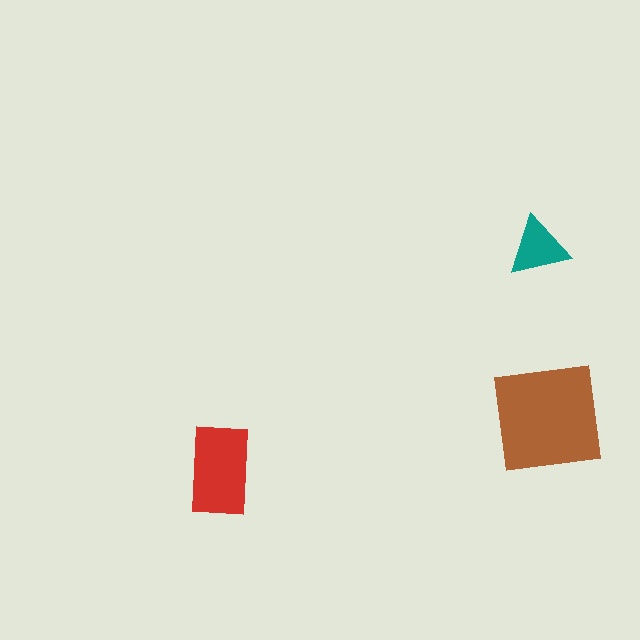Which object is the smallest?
The teal triangle.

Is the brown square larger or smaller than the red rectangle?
Larger.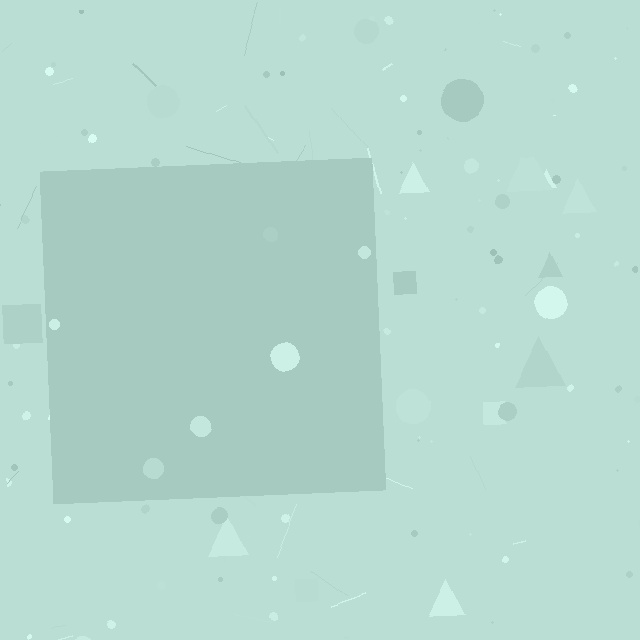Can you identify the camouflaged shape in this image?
The camouflaged shape is a square.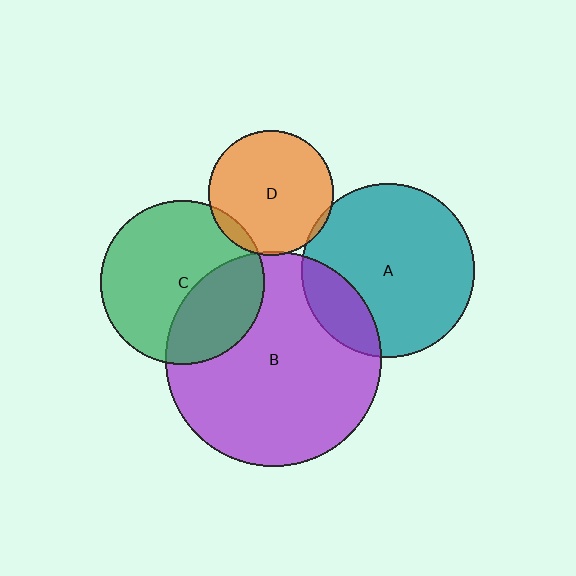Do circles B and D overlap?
Yes.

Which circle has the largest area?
Circle B (purple).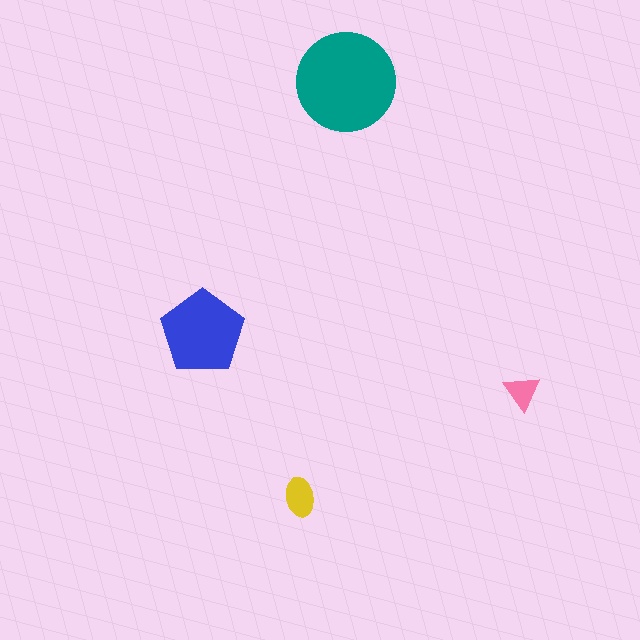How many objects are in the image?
There are 4 objects in the image.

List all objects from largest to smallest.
The teal circle, the blue pentagon, the yellow ellipse, the pink triangle.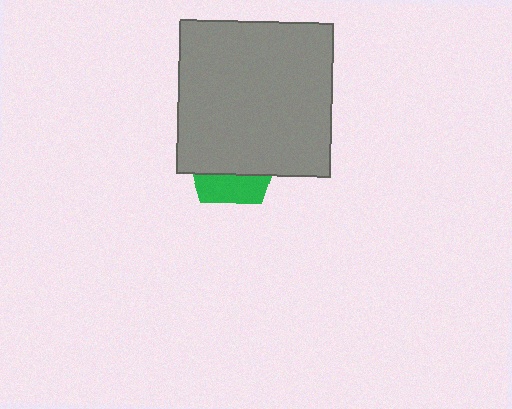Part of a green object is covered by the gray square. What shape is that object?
It is a pentagon.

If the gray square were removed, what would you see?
You would see the complete green pentagon.